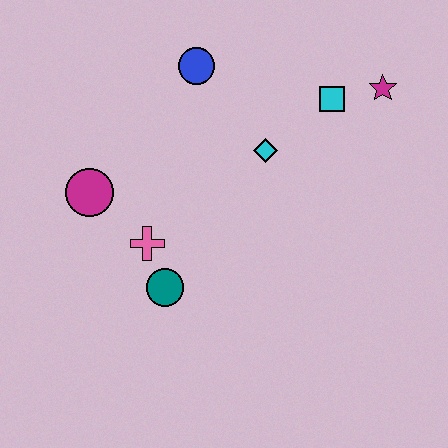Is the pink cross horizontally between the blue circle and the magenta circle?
Yes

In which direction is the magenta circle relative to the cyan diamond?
The magenta circle is to the left of the cyan diamond.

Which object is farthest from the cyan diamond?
The magenta circle is farthest from the cyan diamond.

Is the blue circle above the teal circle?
Yes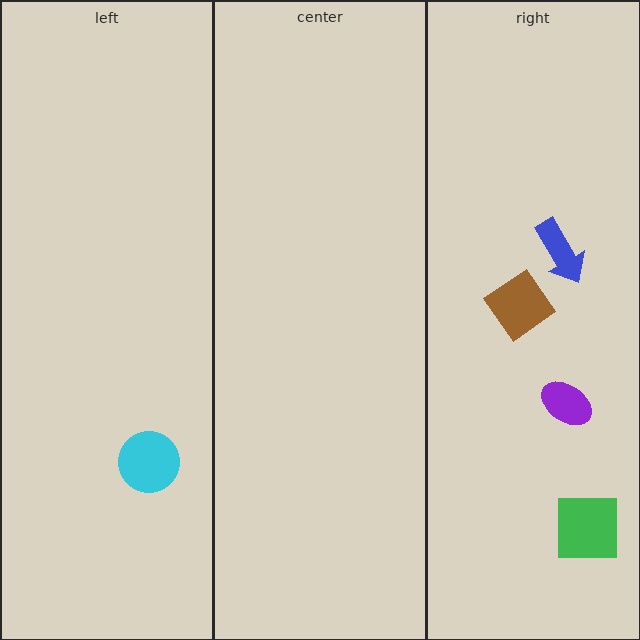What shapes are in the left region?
The cyan circle.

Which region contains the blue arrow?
The right region.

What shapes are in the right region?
The green square, the brown diamond, the purple ellipse, the blue arrow.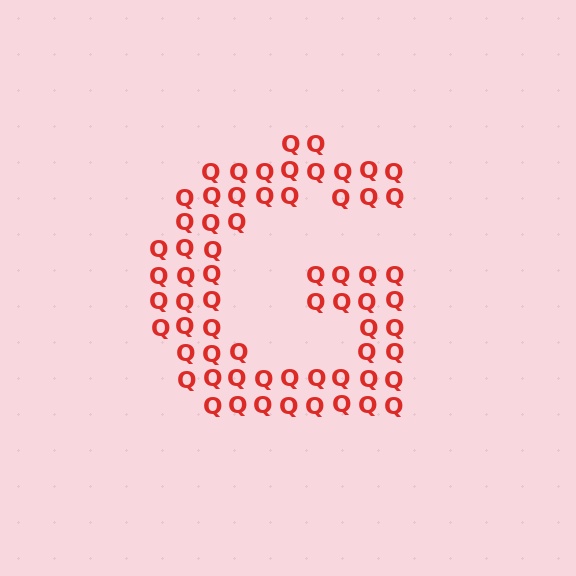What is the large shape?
The large shape is the letter G.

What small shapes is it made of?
It is made of small letter Q's.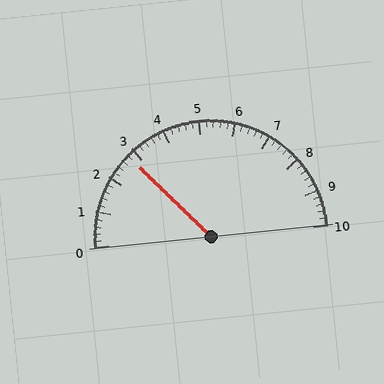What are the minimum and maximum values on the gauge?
The gauge ranges from 0 to 10.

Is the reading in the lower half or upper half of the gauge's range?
The reading is in the lower half of the range (0 to 10).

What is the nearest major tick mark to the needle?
The nearest major tick mark is 3.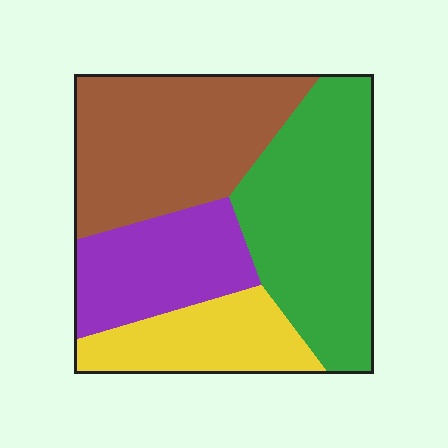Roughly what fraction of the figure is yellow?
Yellow covers about 15% of the figure.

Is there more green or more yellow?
Green.